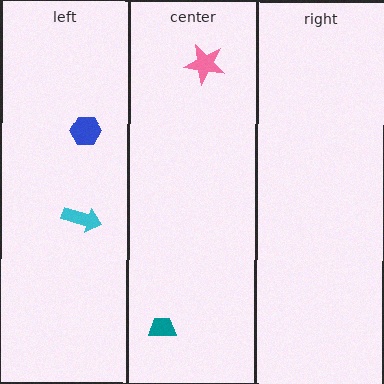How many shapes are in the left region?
2.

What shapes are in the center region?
The pink star, the teal trapezoid.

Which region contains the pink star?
The center region.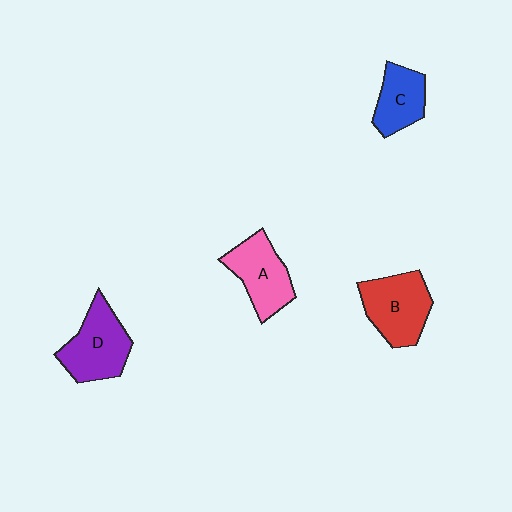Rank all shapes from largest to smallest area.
From largest to smallest: D (purple), B (red), A (pink), C (blue).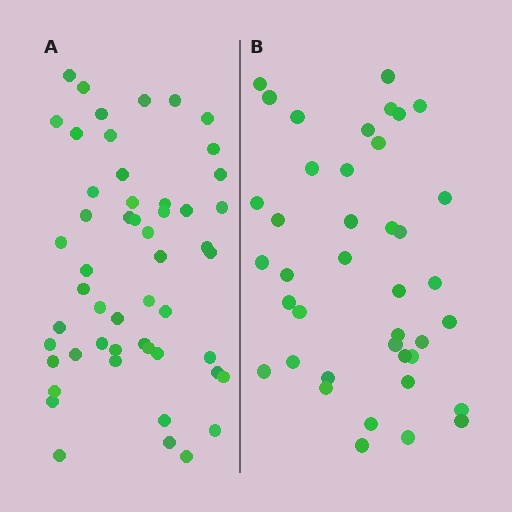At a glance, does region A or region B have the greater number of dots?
Region A (the left region) has more dots.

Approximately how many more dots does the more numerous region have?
Region A has roughly 12 or so more dots than region B.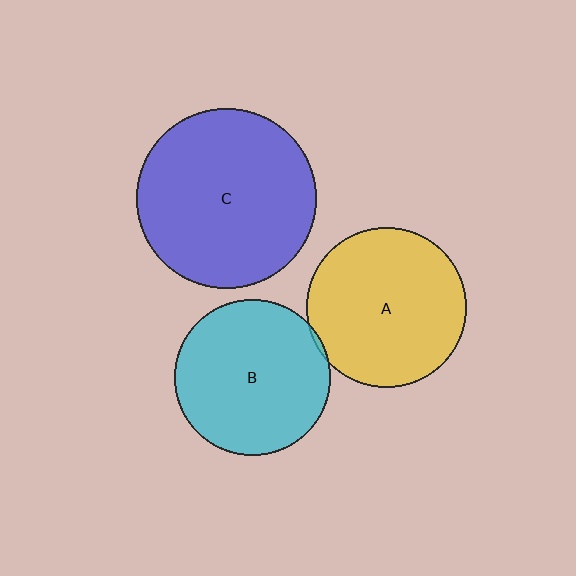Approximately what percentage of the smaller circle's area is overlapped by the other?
Approximately 5%.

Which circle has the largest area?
Circle C (blue).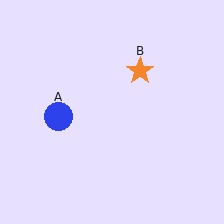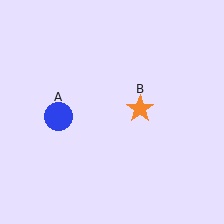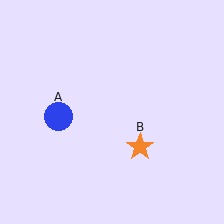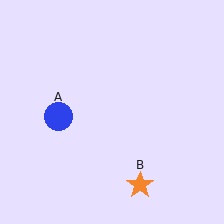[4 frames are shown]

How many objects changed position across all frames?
1 object changed position: orange star (object B).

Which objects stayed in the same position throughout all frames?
Blue circle (object A) remained stationary.